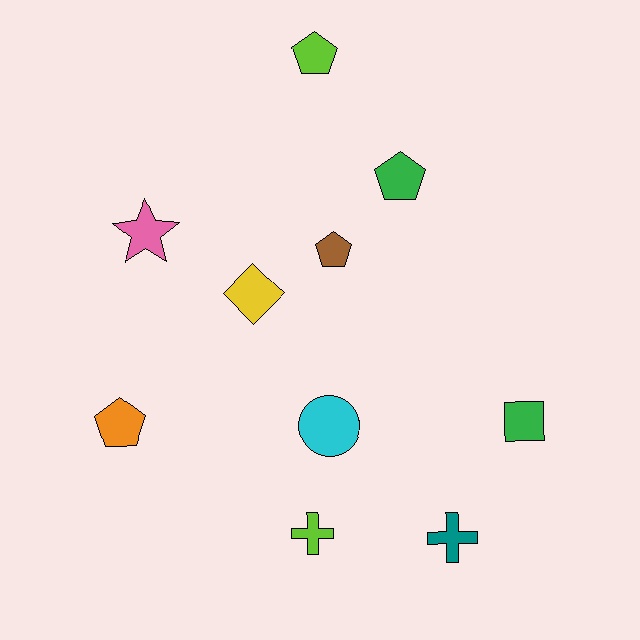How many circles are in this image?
There is 1 circle.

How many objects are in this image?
There are 10 objects.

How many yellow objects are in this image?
There is 1 yellow object.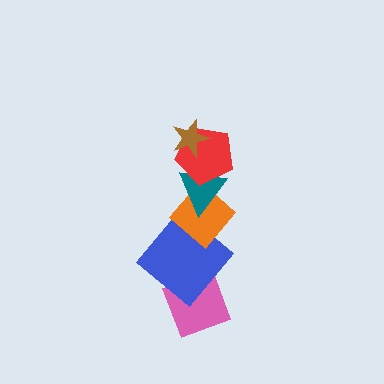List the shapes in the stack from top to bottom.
From top to bottom: the brown star, the red pentagon, the teal triangle, the orange diamond, the blue diamond, the pink diamond.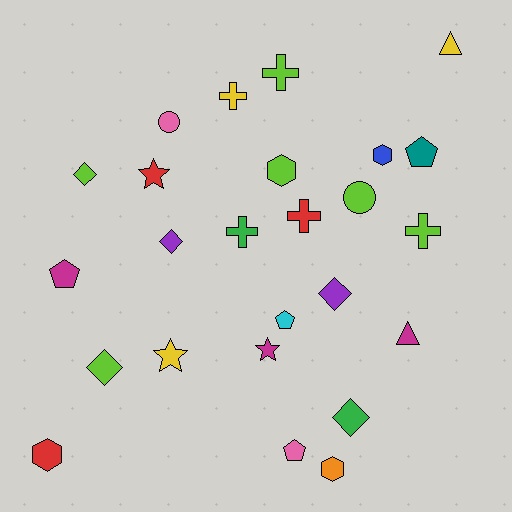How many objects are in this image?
There are 25 objects.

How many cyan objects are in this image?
There is 1 cyan object.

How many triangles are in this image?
There are 2 triangles.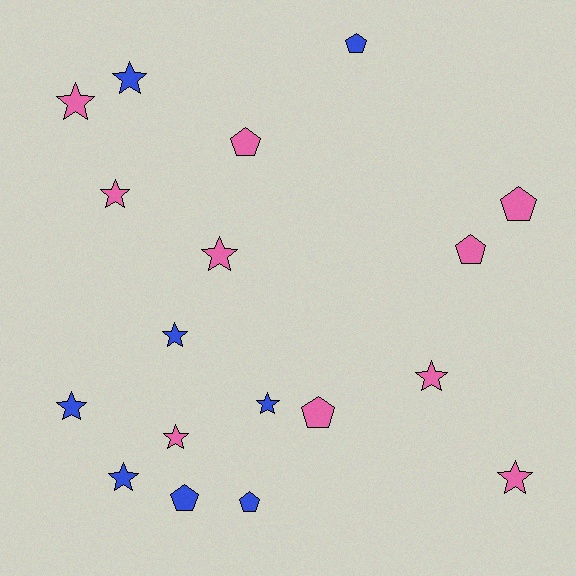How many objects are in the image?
There are 18 objects.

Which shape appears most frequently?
Star, with 11 objects.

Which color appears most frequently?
Pink, with 10 objects.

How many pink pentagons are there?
There are 4 pink pentagons.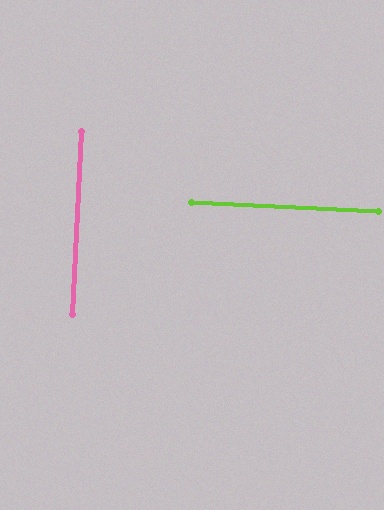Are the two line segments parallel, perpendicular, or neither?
Perpendicular — they meet at approximately 90°.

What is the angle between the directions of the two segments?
Approximately 90 degrees.